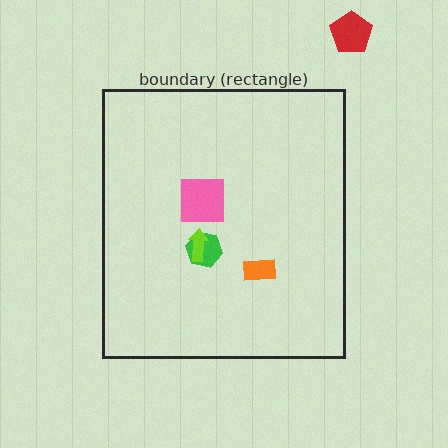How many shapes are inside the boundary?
4 inside, 1 outside.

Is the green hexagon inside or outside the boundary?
Inside.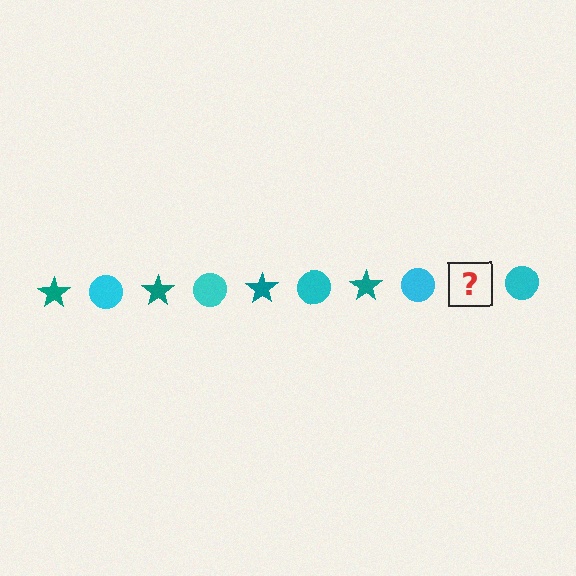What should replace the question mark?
The question mark should be replaced with a teal star.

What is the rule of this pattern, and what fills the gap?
The rule is that the pattern alternates between teal star and cyan circle. The gap should be filled with a teal star.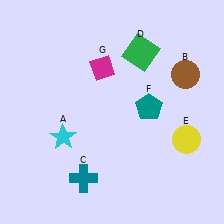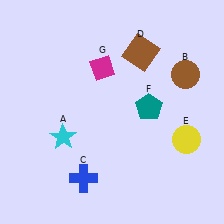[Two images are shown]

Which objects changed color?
C changed from teal to blue. D changed from green to brown.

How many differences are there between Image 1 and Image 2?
There are 2 differences between the two images.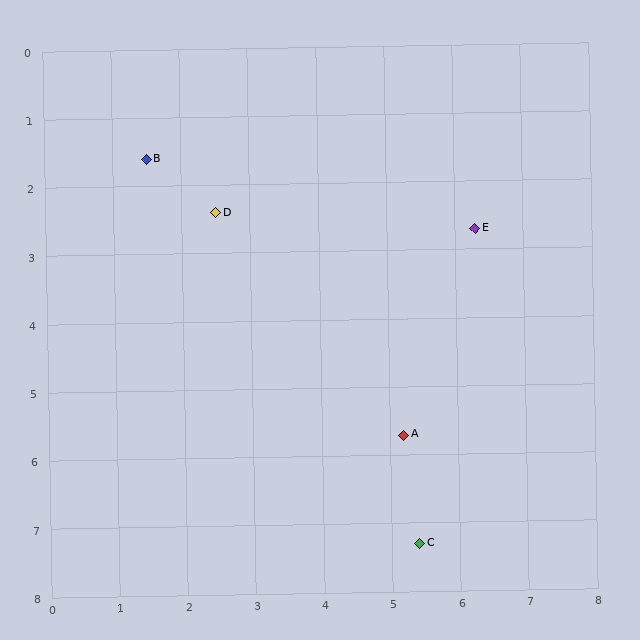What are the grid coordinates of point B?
Point B is at approximately (1.5, 1.6).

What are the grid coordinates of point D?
Point D is at approximately (2.5, 2.4).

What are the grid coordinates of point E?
Point E is at approximately (6.3, 2.7).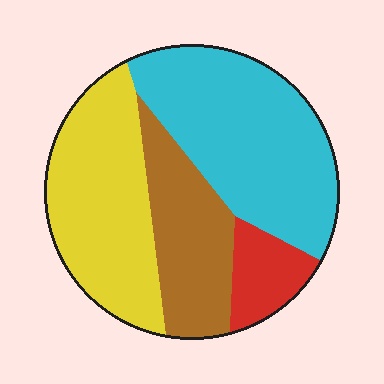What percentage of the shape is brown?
Brown covers around 20% of the shape.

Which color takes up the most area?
Cyan, at roughly 40%.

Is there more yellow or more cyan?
Cyan.